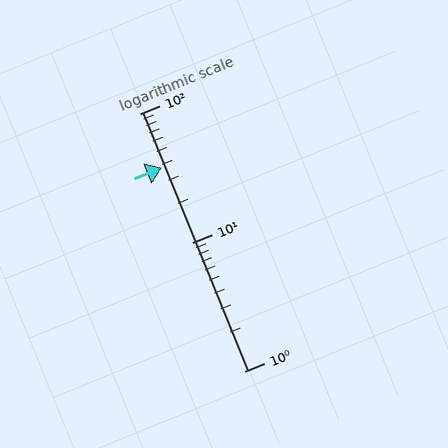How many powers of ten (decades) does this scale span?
The scale spans 2 decades, from 1 to 100.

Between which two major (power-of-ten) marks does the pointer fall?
The pointer is between 10 and 100.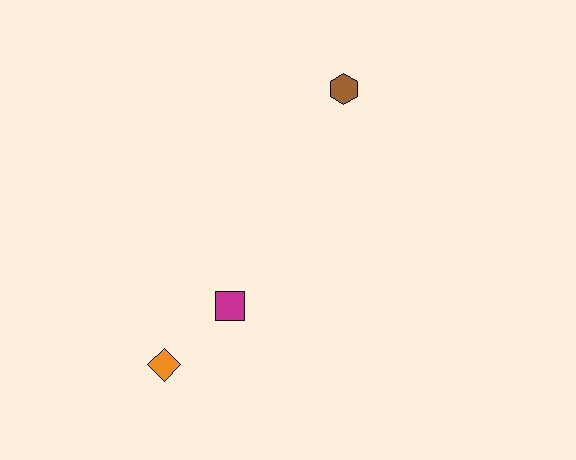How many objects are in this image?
There are 3 objects.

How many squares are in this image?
There is 1 square.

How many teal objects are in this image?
There are no teal objects.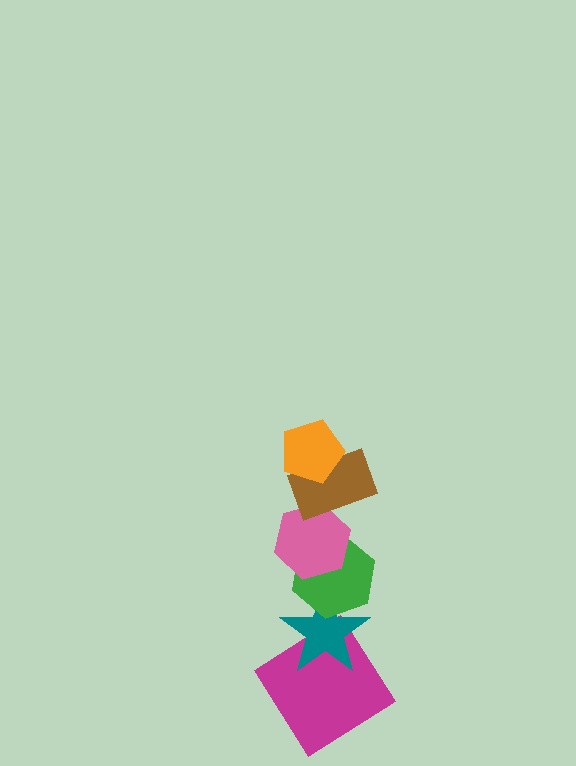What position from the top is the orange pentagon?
The orange pentagon is 1st from the top.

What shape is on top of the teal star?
The green hexagon is on top of the teal star.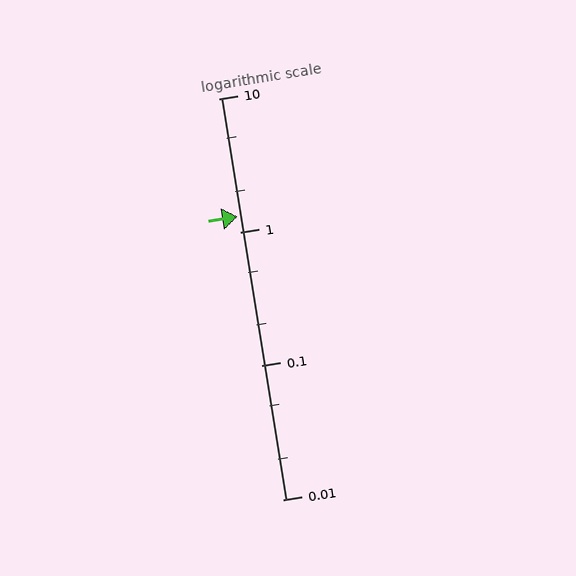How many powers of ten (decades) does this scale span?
The scale spans 3 decades, from 0.01 to 10.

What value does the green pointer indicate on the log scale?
The pointer indicates approximately 1.3.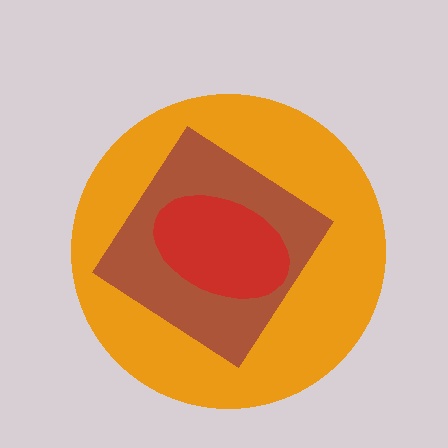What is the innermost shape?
The red ellipse.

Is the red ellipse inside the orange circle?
Yes.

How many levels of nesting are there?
3.